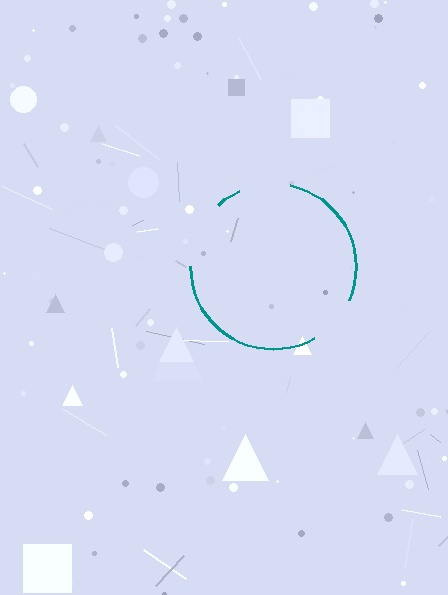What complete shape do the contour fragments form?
The contour fragments form a circle.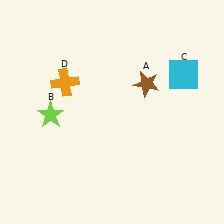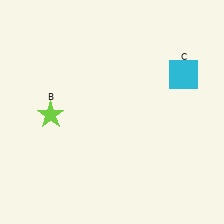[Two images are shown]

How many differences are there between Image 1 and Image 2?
There are 2 differences between the two images.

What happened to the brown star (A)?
The brown star (A) was removed in Image 2. It was in the top-right area of Image 1.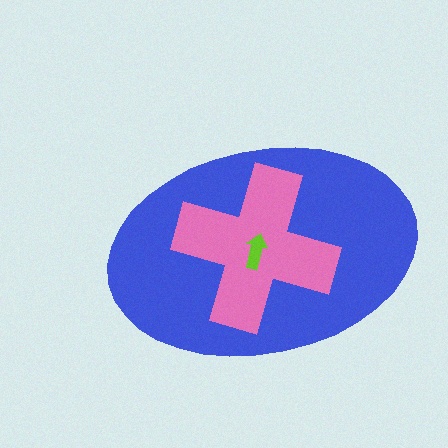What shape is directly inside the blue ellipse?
The pink cross.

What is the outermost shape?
The blue ellipse.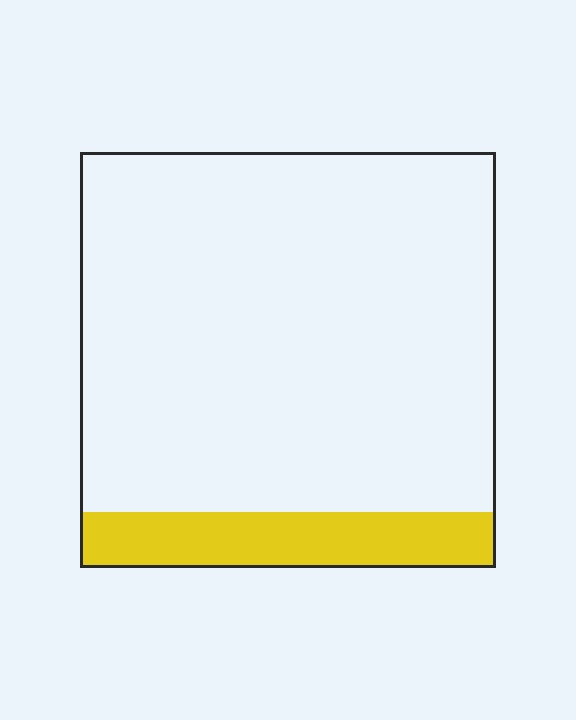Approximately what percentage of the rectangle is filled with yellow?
Approximately 15%.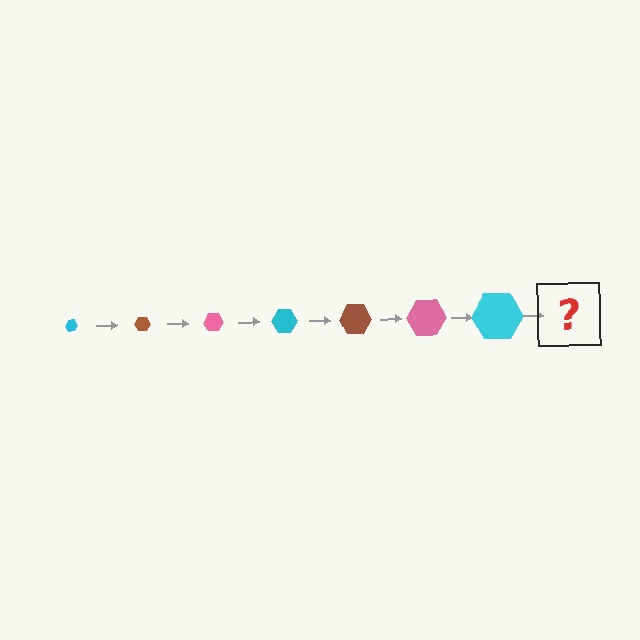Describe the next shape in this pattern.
It should be a brown hexagon, larger than the previous one.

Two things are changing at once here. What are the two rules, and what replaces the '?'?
The two rules are that the hexagon grows larger each step and the color cycles through cyan, brown, and pink. The '?' should be a brown hexagon, larger than the previous one.